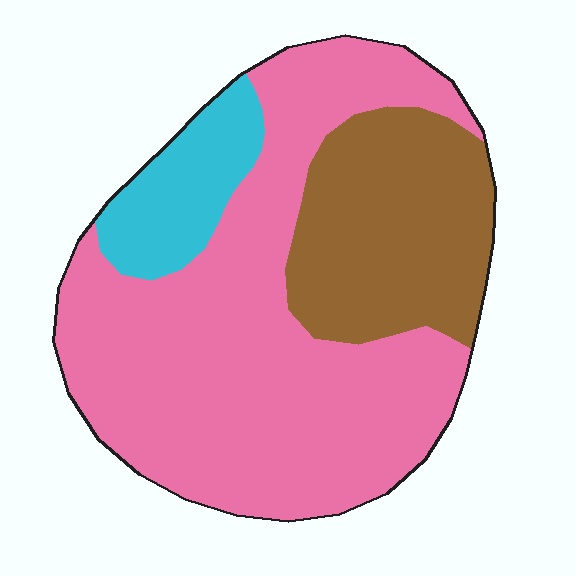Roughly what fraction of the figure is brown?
Brown covers 26% of the figure.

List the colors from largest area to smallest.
From largest to smallest: pink, brown, cyan.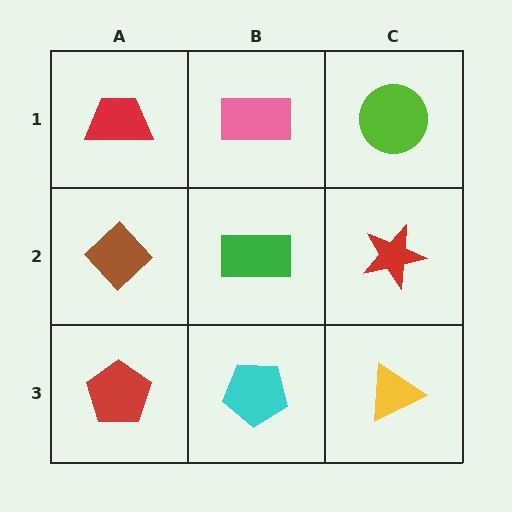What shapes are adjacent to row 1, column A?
A brown diamond (row 2, column A), a pink rectangle (row 1, column B).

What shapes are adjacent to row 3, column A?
A brown diamond (row 2, column A), a cyan pentagon (row 3, column B).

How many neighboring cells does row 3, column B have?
3.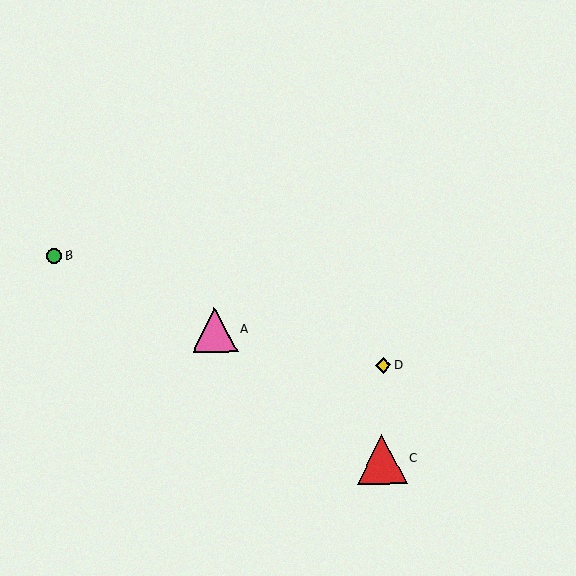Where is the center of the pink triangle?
The center of the pink triangle is at (215, 330).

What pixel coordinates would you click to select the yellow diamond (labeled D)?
Click at (383, 365) to select the yellow diamond D.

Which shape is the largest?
The red triangle (labeled C) is the largest.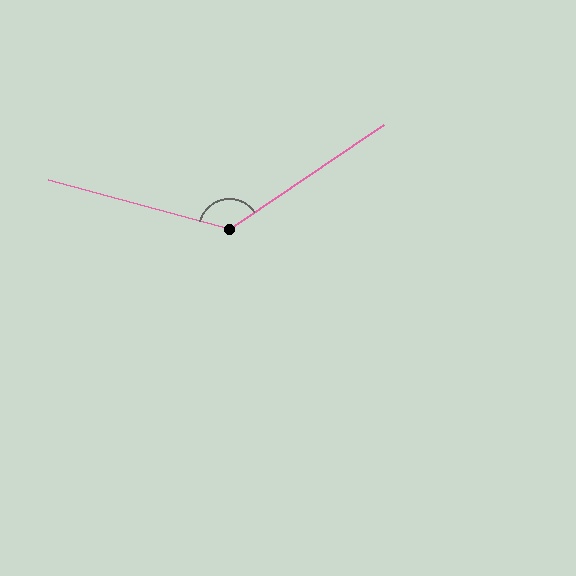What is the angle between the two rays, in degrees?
Approximately 131 degrees.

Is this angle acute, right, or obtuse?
It is obtuse.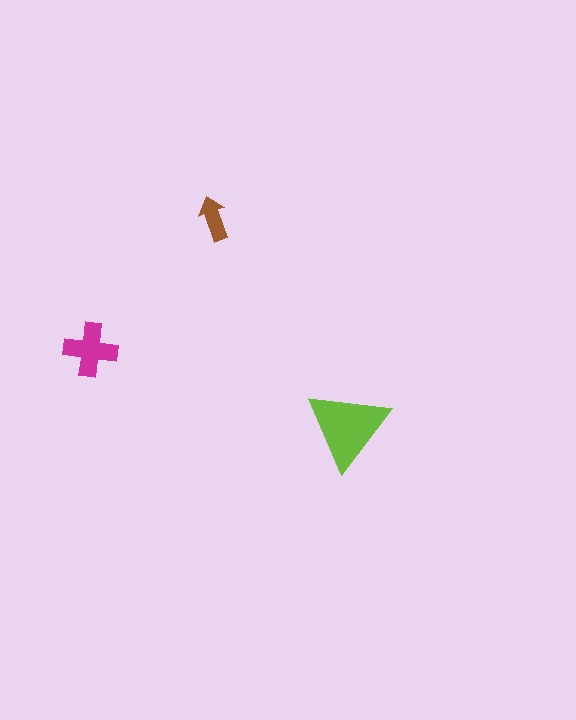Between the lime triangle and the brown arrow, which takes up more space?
The lime triangle.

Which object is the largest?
The lime triangle.